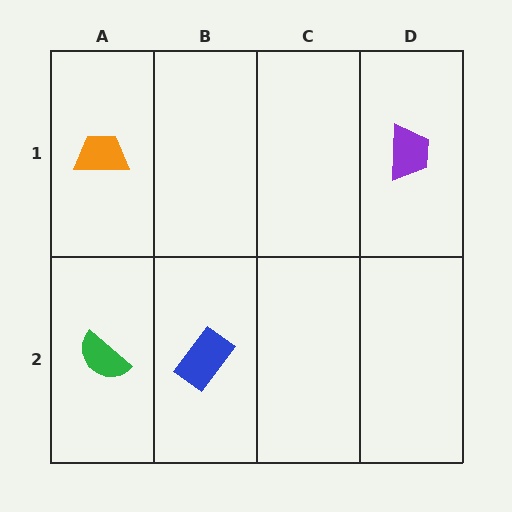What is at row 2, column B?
A blue rectangle.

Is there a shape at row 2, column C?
No, that cell is empty.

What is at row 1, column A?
An orange trapezoid.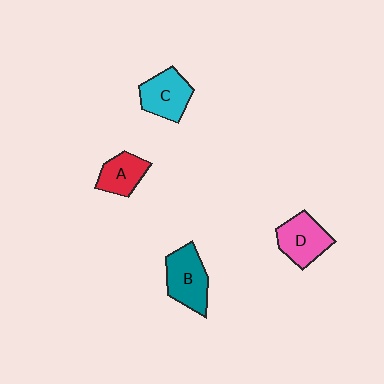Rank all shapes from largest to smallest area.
From largest to smallest: B (teal), D (pink), C (cyan), A (red).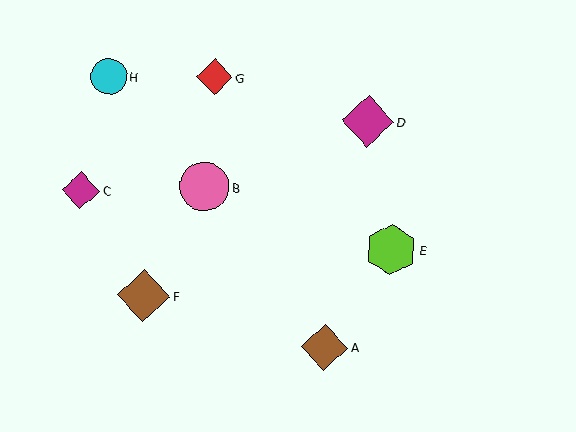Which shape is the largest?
The brown diamond (labeled F) is the largest.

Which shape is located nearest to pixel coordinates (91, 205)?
The magenta diamond (labeled C) at (81, 191) is nearest to that location.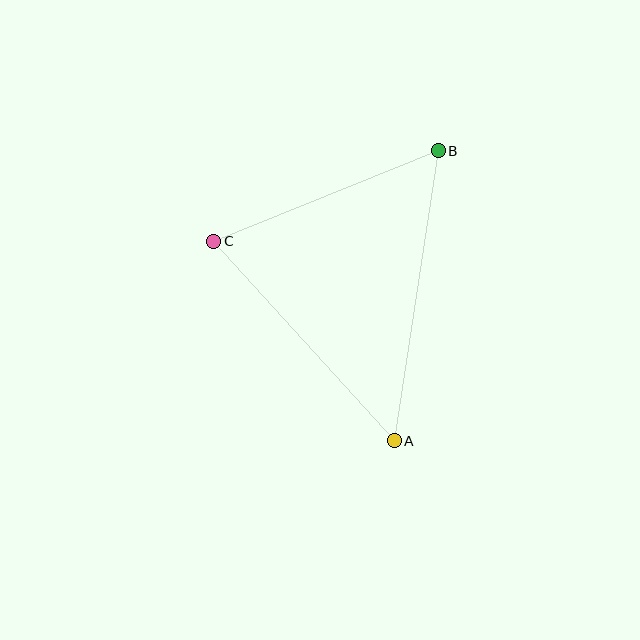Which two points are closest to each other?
Points B and C are closest to each other.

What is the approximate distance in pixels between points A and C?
The distance between A and C is approximately 269 pixels.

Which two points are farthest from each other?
Points A and B are farthest from each other.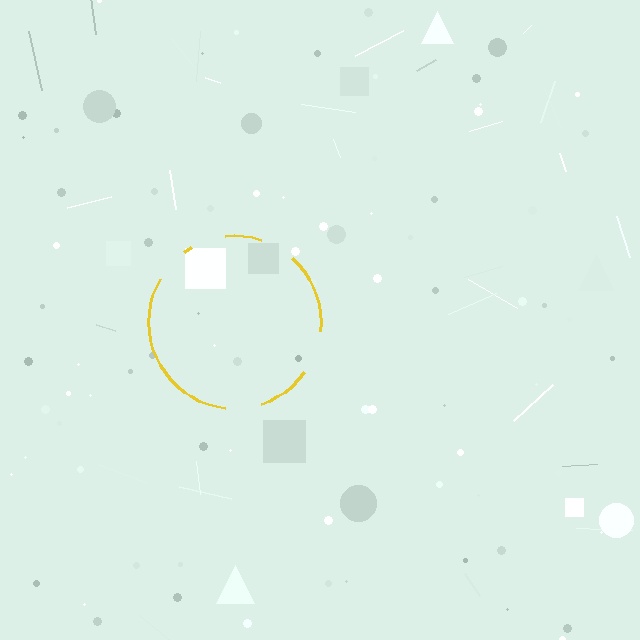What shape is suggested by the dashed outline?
The dashed outline suggests a circle.